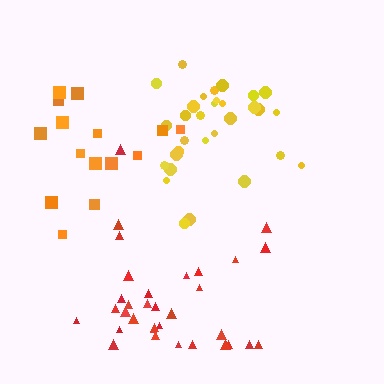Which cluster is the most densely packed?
Yellow.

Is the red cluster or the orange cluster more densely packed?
Red.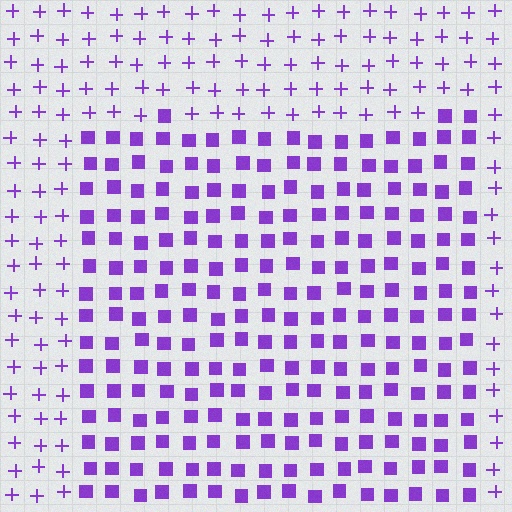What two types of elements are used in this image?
The image uses squares inside the rectangle region and plus signs outside it.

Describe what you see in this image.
The image is filled with small purple elements arranged in a uniform grid. A rectangle-shaped region contains squares, while the surrounding area contains plus signs. The boundary is defined purely by the change in element shape.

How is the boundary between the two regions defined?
The boundary is defined by a change in element shape: squares inside vs. plus signs outside. All elements share the same color and spacing.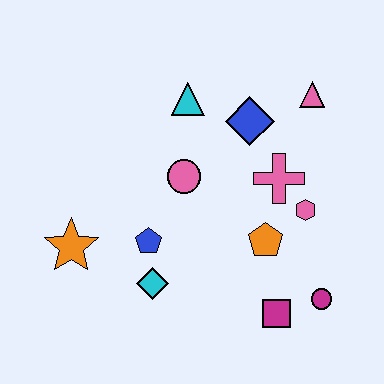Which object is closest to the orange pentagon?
The pink hexagon is closest to the orange pentagon.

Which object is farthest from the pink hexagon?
The orange star is farthest from the pink hexagon.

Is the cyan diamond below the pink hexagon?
Yes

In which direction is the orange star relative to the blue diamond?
The orange star is to the left of the blue diamond.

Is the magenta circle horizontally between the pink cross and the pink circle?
No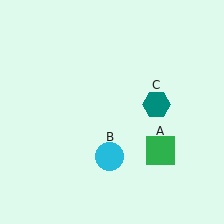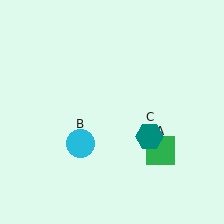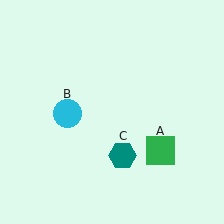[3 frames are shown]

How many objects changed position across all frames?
2 objects changed position: cyan circle (object B), teal hexagon (object C).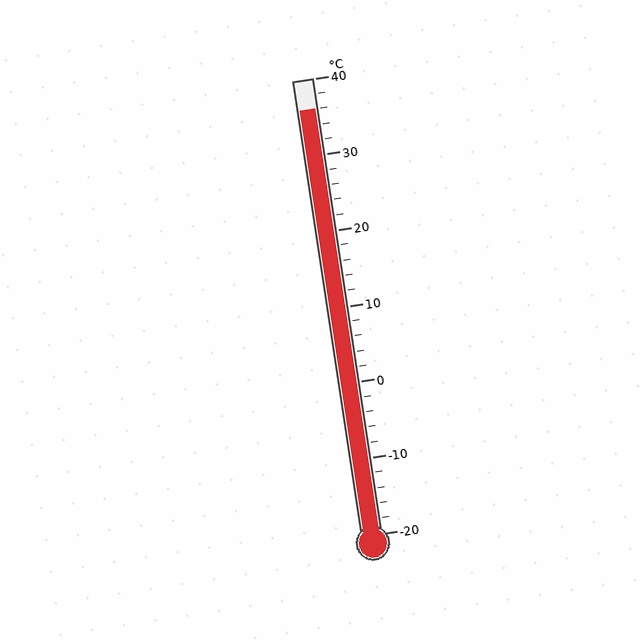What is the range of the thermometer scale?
The thermometer scale ranges from -20°C to 40°C.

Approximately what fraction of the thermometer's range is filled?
The thermometer is filled to approximately 95% of its range.